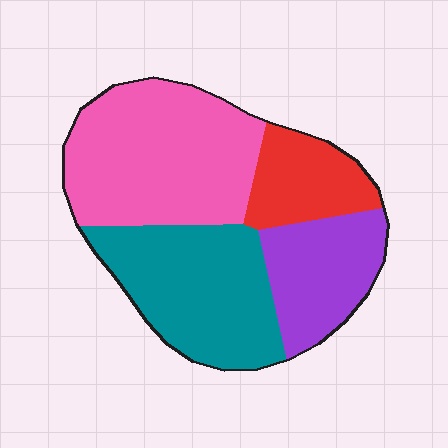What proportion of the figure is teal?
Teal covers about 30% of the figure.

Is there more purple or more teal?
Teal.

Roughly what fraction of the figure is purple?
Purple covers roughly 20% of the figure.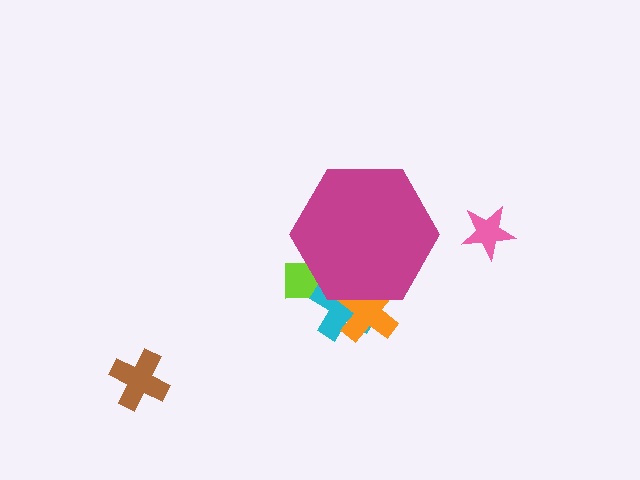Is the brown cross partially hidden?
No, the brown cross is fully visible.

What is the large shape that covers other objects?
A magenta hexagon.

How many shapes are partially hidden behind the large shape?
3 shapes are partially hidden.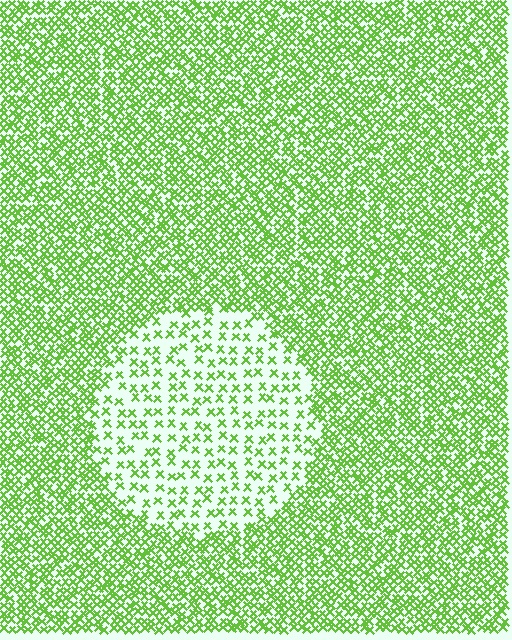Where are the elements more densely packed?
The elements are more densely packed outside the circle boundary.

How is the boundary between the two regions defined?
The boundary is defined by a change in element density (approximately 2.6x ratio). All elements are the same color, size, and shape.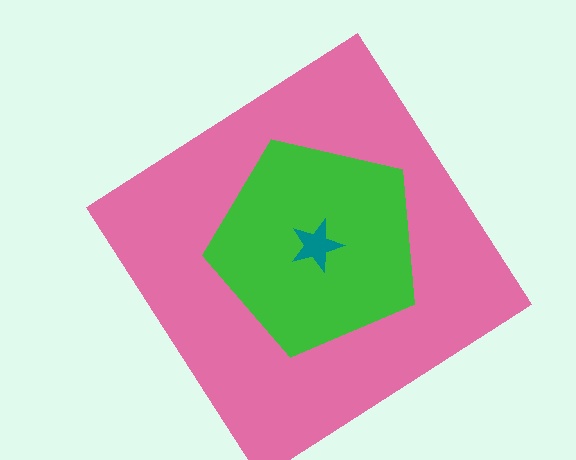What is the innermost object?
The teal star.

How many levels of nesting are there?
3.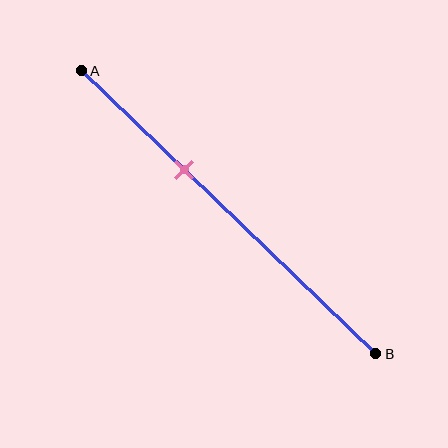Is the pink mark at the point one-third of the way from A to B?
Yes, the mark is approximately at the one-third point.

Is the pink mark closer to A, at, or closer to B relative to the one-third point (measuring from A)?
The pink mark is approximately at the one-third point of segment AB.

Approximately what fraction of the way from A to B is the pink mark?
The pink mark is approximately 35% of the way from A to B.